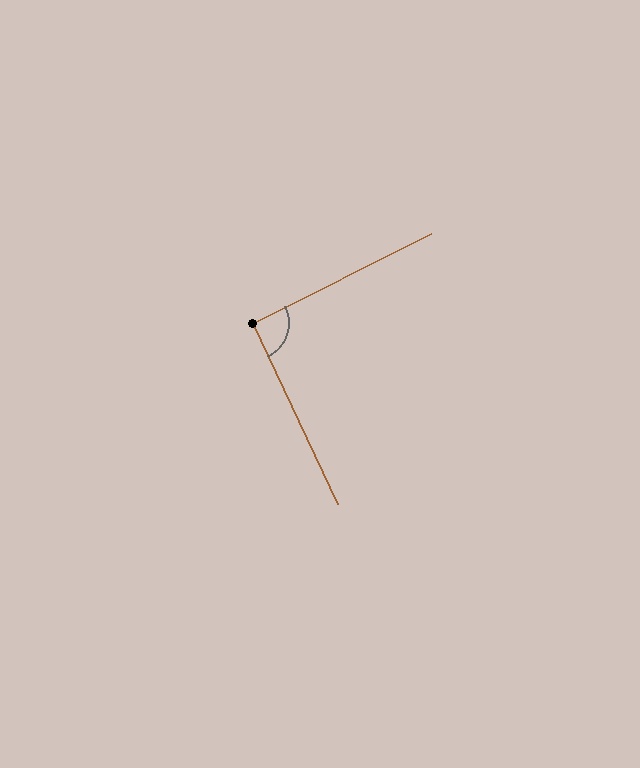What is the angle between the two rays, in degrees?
Approximately 91 degrees.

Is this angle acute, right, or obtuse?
It is approximately a right angle.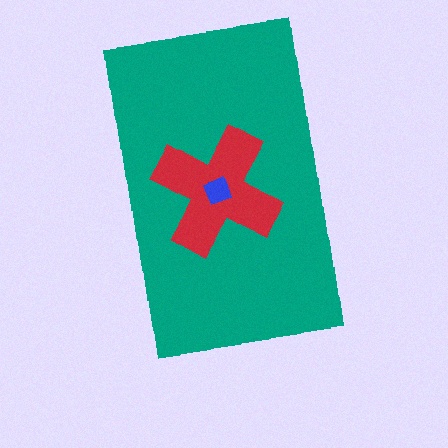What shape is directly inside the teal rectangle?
The red cross.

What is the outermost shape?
The teal rectangle.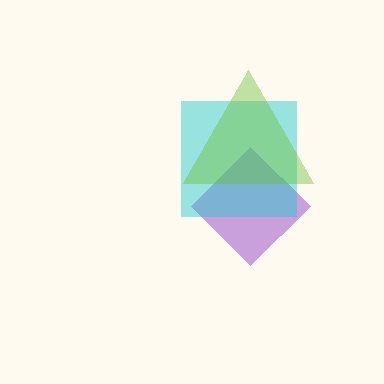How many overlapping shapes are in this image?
There are 3 overlapping shapes in the image.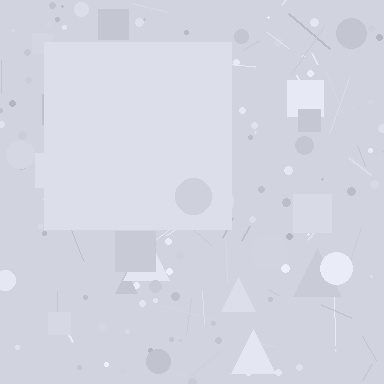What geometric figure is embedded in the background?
A square is embedded in the background.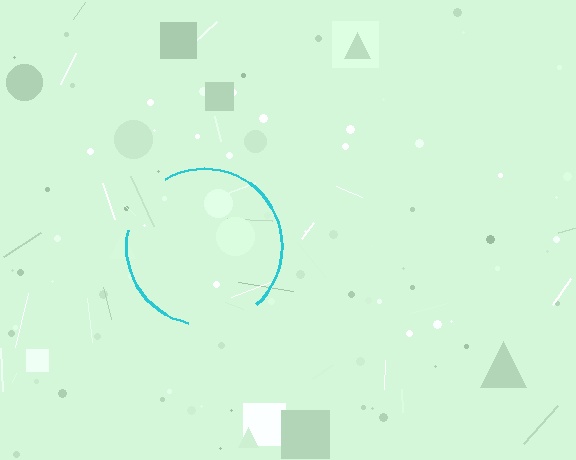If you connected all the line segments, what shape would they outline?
They would outline a circle.